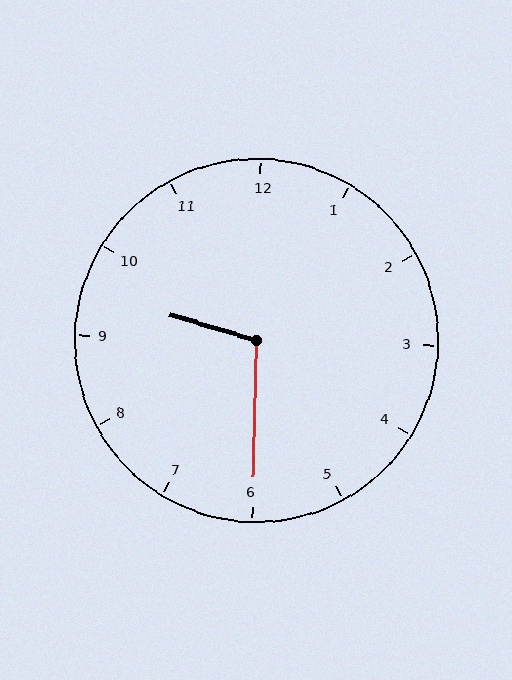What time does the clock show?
9:30.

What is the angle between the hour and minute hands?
Approximately 105 degrees.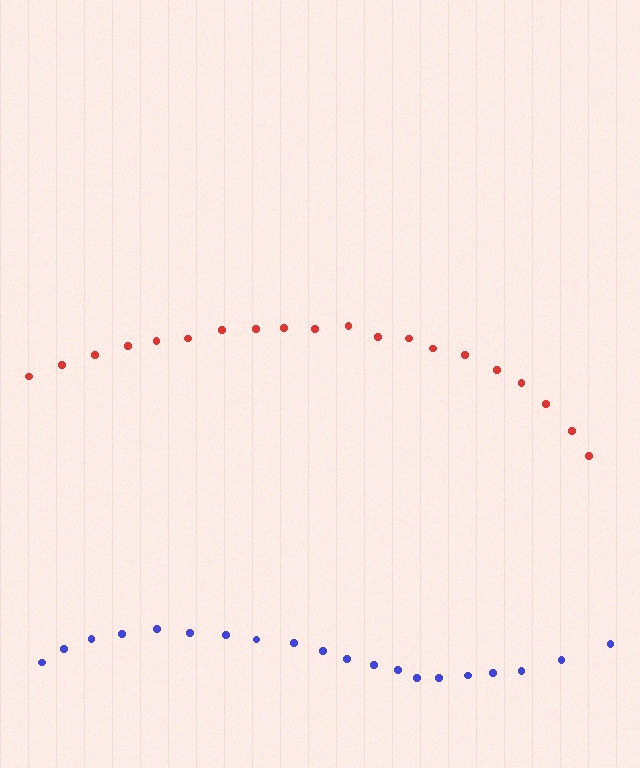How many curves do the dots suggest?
There are 2 distinct paths.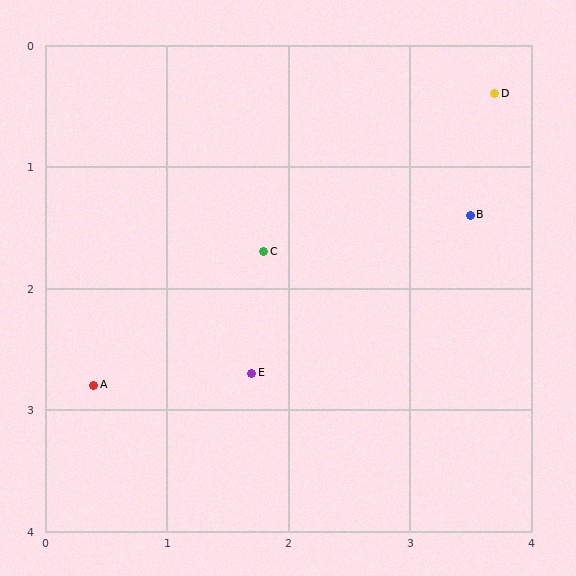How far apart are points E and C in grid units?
Points E and C are about 1.0 grid units apart.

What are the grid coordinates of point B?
Point B is at approximately (3.5, 1.4).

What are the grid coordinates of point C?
Point C is at approximately (1.8, 1.7).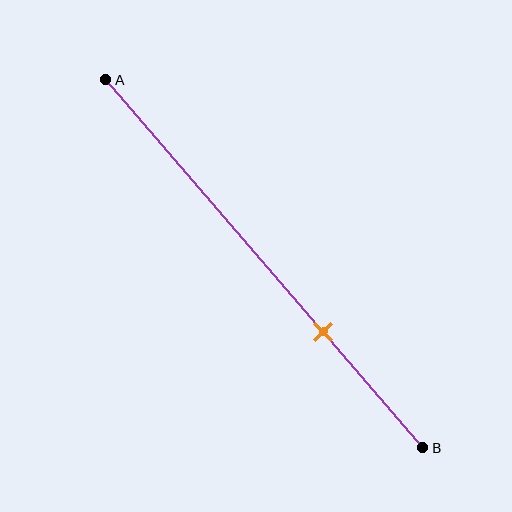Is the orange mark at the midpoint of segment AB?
No, the mark is at about 70% from A, not at the 50% midpoint.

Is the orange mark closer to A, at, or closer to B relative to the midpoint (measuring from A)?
The orange mark is closer to point B than the midpoint of segment AB.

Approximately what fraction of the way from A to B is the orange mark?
The orange mark is approximately 70% of the way from A to B.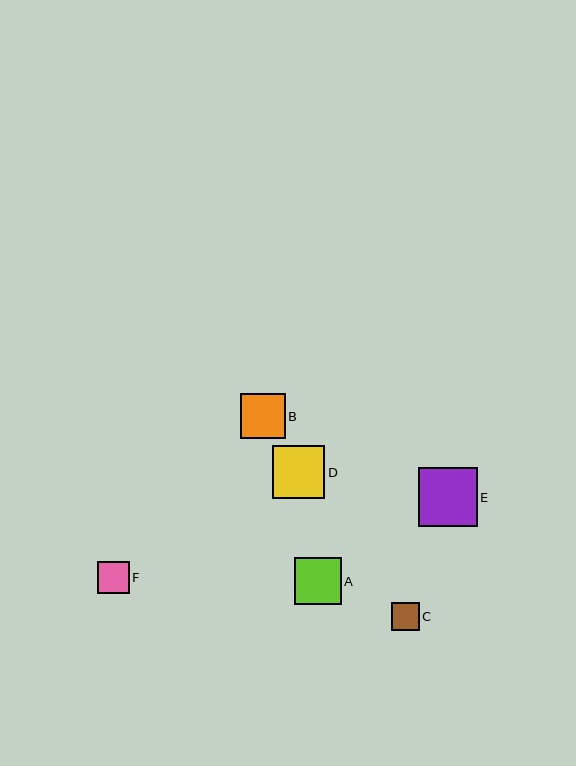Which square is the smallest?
Square C is the smallest with a size of approximately 28 pixels.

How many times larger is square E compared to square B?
Square E is approximately 1.3 times the size of square B.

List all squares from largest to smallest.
From largest to smallest: E, D, A, B, F, C.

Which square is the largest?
Square E is the largest with a size of approximately 58 pixels.